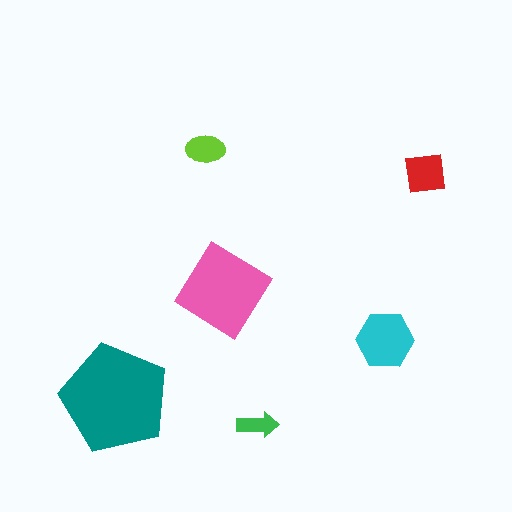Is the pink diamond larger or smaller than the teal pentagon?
Smaller.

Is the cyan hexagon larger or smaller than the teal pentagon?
Smaller.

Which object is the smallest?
The green arrow.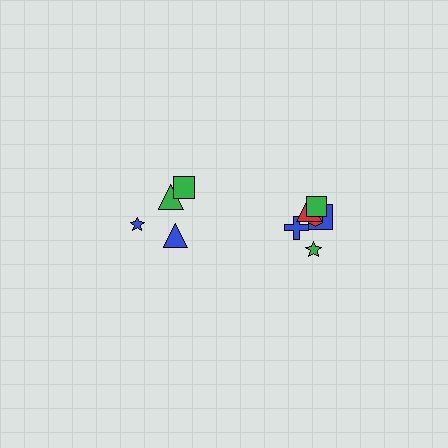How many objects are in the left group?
There are 4 objects.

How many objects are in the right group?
There are 6 objects.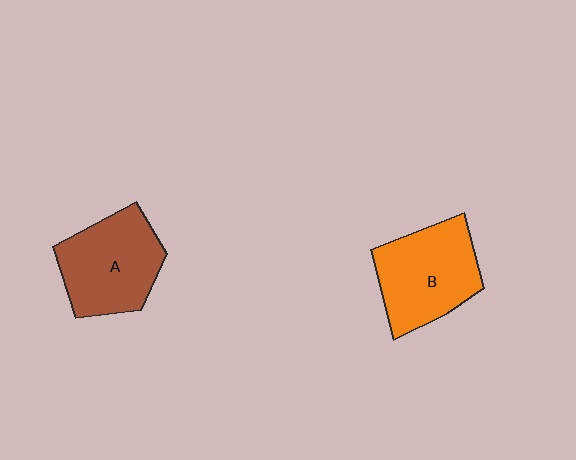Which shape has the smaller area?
Shape A (brown).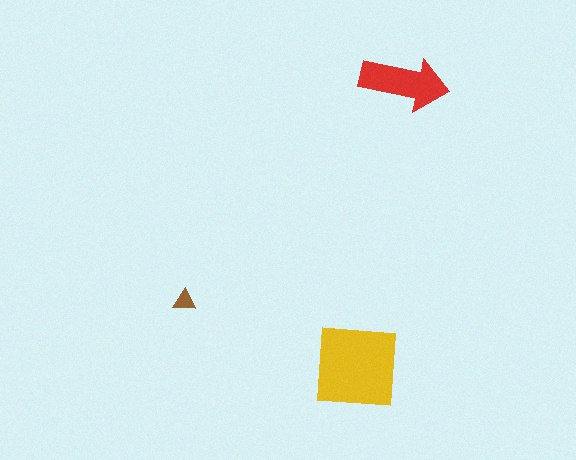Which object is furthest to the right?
The red arrow is rightmost.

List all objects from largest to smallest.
The yellow square, the red arrow, the brown triangle.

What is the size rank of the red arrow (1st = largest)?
2nd.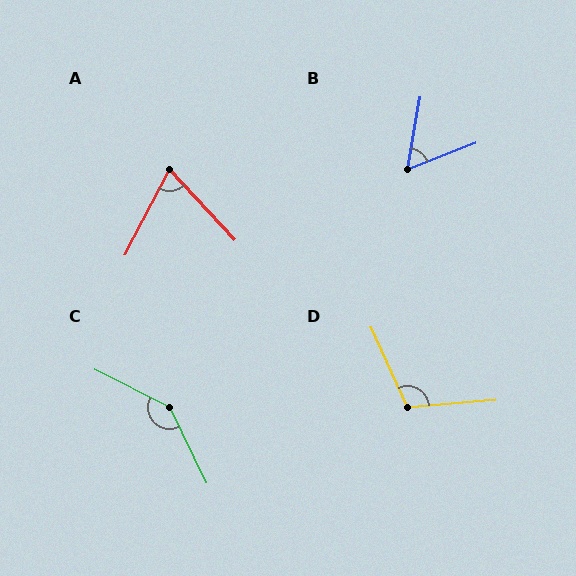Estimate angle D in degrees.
Approximately 110 degrees.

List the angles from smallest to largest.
B (59°), A (71°), D (110°), C (142°).